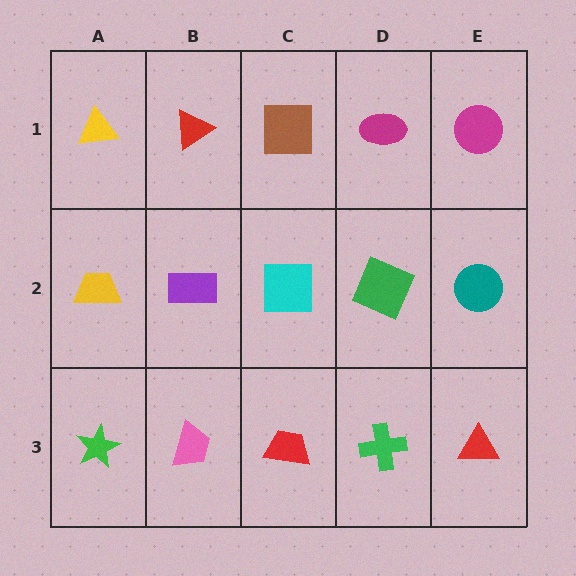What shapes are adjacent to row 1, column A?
A yellow trapezoid (row 2, column A), a red triangle (row 1, column B).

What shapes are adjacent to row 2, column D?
A magenta ellipse (row 1, column D), a green cross (row 3, column D), a cyan square (row 2, column C), a teal circle (row 2, column E).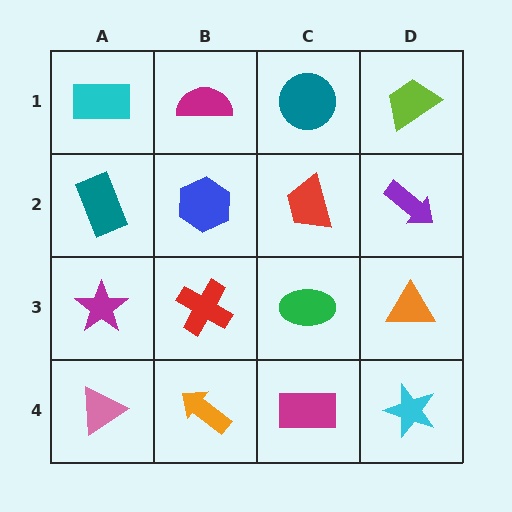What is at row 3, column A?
A magenta star.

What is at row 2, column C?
A red trapezoid.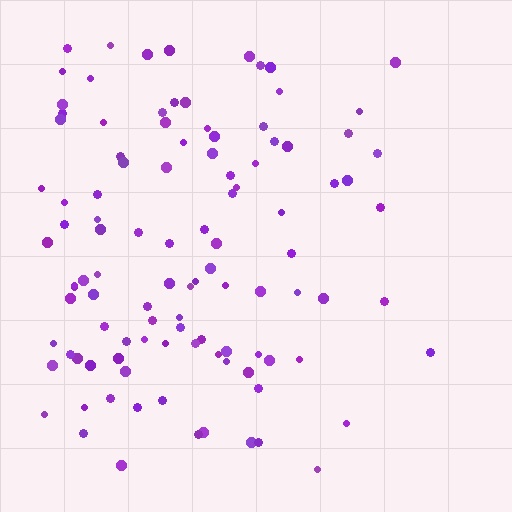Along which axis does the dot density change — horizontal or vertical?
Horizontal.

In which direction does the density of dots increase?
From right to left, with the left side densest.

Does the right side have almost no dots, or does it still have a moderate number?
Still a moderate number, just noticeably fewer than the left.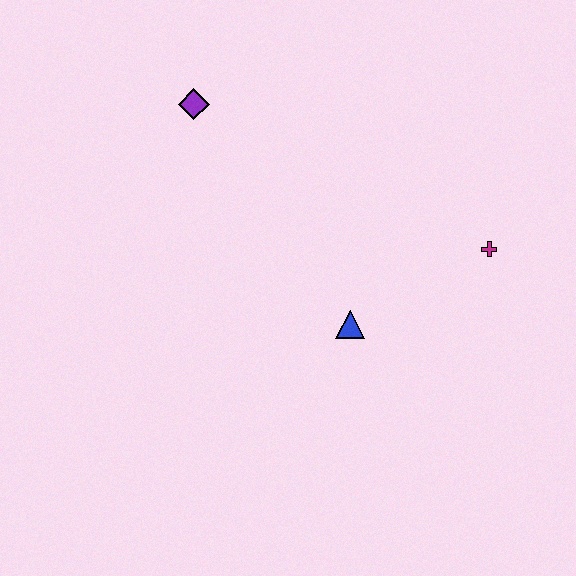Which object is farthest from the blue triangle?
The purple diamond is farthest from the blue triangle.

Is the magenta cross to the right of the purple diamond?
Yes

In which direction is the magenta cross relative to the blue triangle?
The magenta cross is to the right of the blue triangle.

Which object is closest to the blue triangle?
The magenta cross is closest to the blue triangle.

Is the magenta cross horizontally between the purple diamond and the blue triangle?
No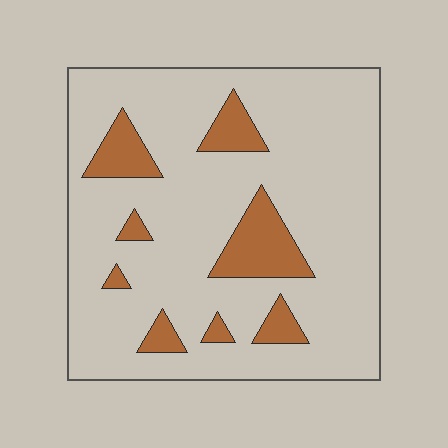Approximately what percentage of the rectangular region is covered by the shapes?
Approximately 15%.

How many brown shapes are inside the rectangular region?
8.